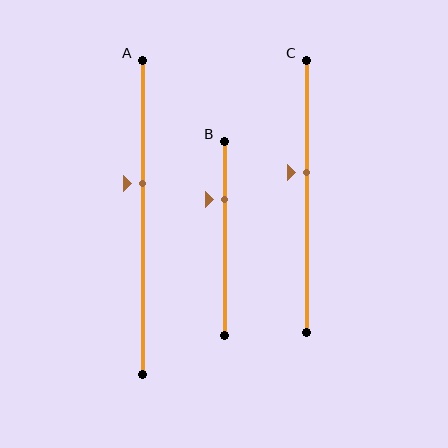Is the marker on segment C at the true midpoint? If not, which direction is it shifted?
No, the marker on segment C is shifted upward by about 9% of the segment length.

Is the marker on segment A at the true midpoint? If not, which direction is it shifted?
No, the marker on segment A is shifted upward by about 11% of the segment length.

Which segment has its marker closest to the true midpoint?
Segment C has its marker closest to the true midpoint.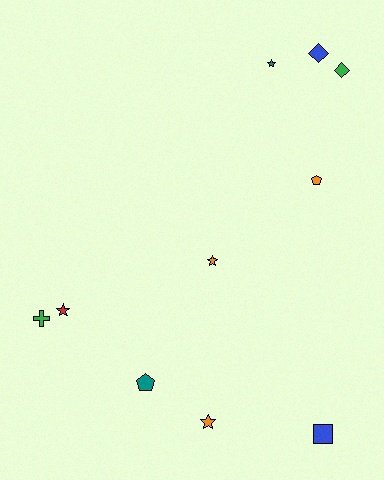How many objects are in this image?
There are 10 objects.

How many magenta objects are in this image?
There are no magenta objects.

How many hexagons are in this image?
There are no hexagons.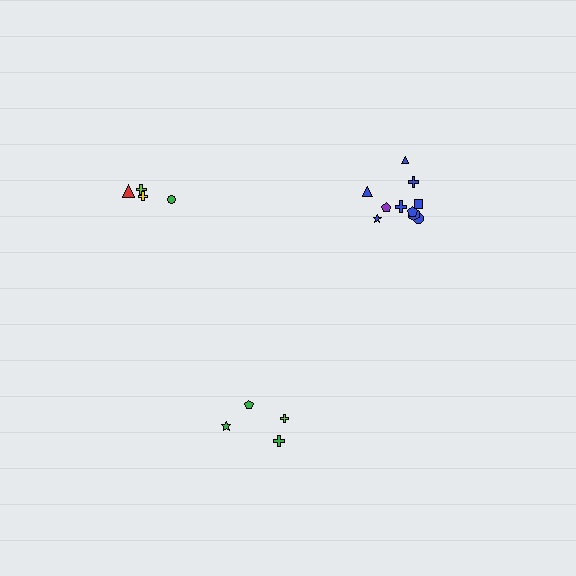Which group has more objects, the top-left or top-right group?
The top-right group.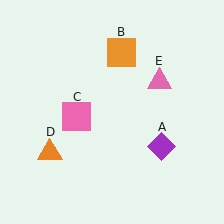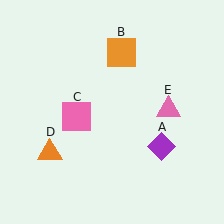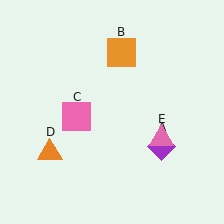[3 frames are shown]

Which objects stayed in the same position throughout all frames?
Purple diamond (object A) and orange square (object B) and pink square (object C) and orange triangle (object D) remained stationary.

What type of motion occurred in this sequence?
The pink triangle (object E) rotated clockwise around the center of the scene.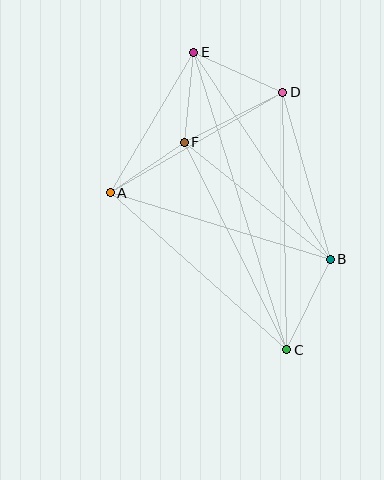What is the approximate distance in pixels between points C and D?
The distance between C and D is approximately 257 pixels.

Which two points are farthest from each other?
Points C and E are farthest from each other.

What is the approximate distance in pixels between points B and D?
The distance between B and D is approximately 173 pixels.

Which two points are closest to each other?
Points A and F are closest to each other.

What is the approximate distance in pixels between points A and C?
The distance between A and C is approximately 236 pixels.